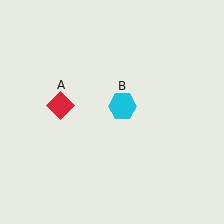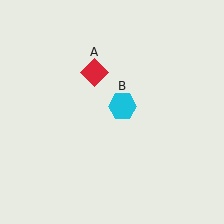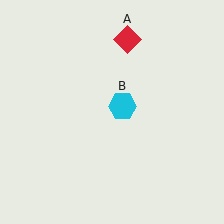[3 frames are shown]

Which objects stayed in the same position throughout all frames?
Cyan hexagon (object B) remained stationary.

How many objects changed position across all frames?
1 object changed position: red diamond (object A).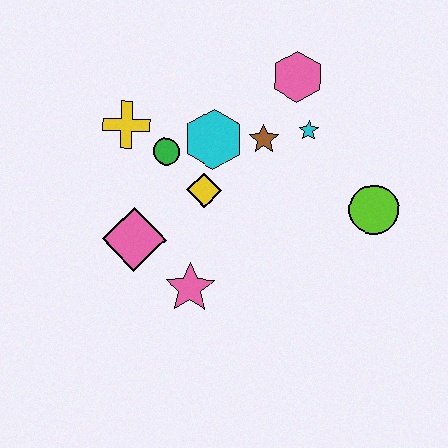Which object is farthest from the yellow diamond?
The lime circle is farthest from the yellow diamond.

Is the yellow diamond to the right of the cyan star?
No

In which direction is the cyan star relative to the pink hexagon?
The cyan star is below the pink hexagon.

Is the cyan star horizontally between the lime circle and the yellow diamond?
Yes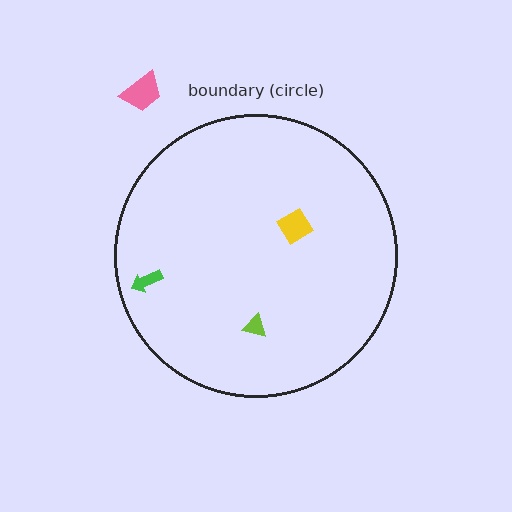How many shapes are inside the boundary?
3 inside, 1 outside.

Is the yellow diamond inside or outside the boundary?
Inside.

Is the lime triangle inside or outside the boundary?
Inside.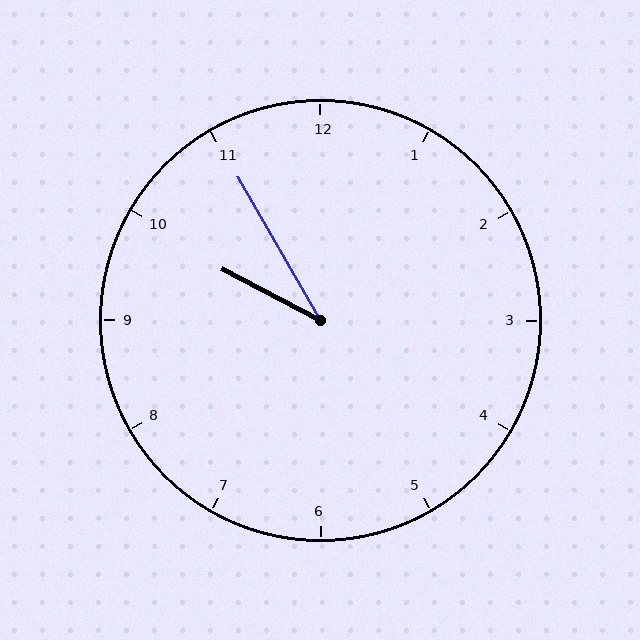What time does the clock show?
9:55.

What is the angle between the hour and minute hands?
Approximately 32 degrees.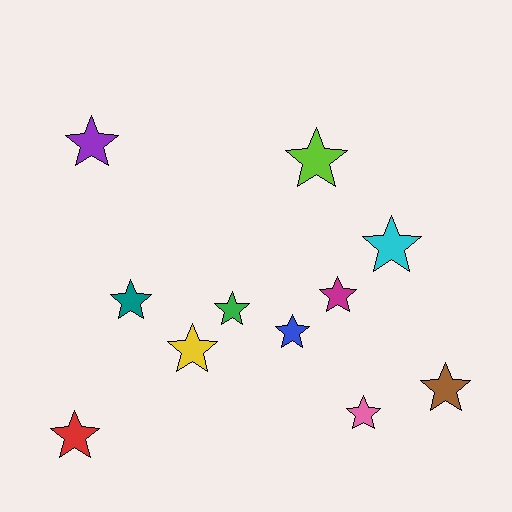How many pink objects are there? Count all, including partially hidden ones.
There is 1 pink object.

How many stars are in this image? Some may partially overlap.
There are 11 stars.